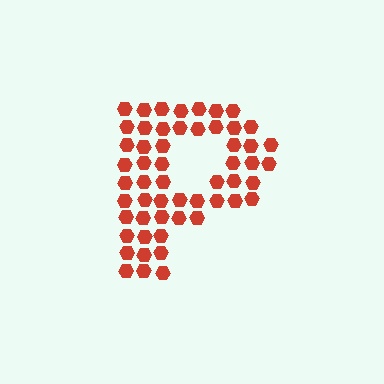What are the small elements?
The small elements are hexagons.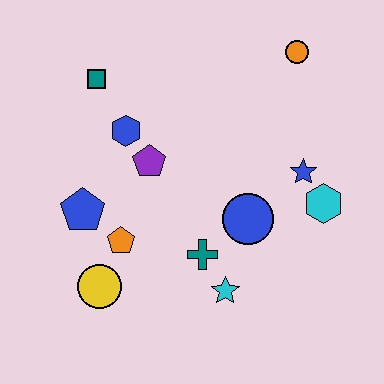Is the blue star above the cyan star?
Yes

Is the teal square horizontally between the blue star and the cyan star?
No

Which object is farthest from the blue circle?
The teal square is farthest from the blue circle.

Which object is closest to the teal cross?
The cyan star is closest to the teal cross.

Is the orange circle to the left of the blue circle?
No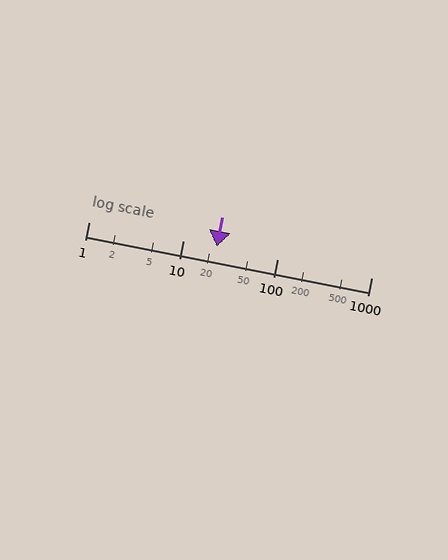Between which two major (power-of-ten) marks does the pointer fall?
The pointer is between 10 and 100.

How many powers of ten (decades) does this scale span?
The scale spans 3 decades, from 1 to 1000.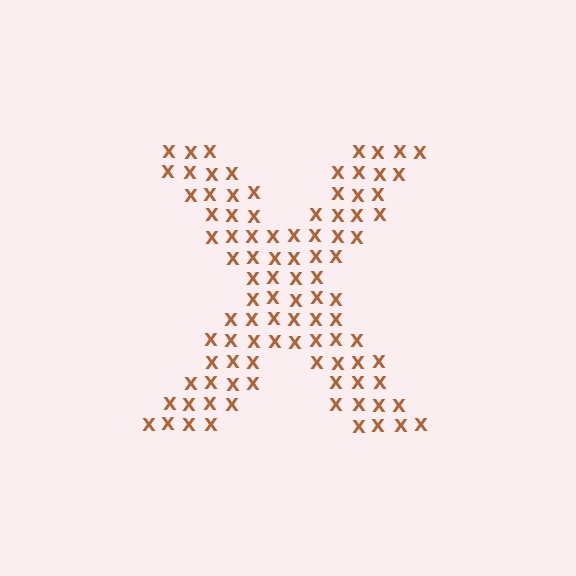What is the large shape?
The large shape is the letter X.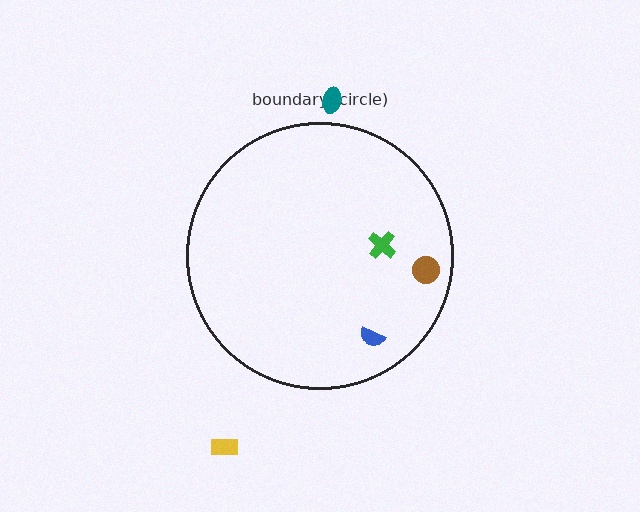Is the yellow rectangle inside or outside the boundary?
Outside.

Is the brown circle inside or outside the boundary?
Inside.